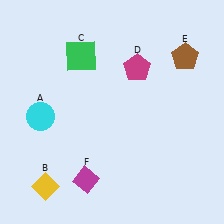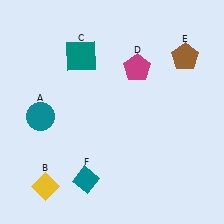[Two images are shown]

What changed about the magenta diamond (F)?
In Image 1, F is magenta. In Image 2, it changed to teal.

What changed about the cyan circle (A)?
In Image 1, A is cyan. In Image 2, it changed to teal.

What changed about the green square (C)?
In Image 1, C is green. In Image 2, it changed to teal.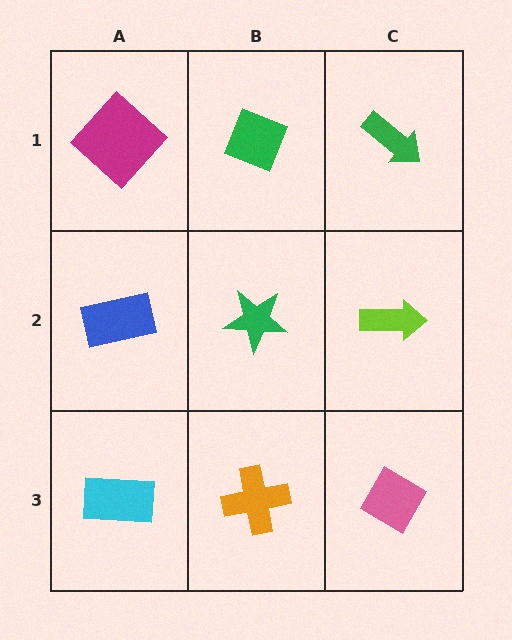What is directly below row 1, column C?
A lime arrow.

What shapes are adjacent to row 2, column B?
A green diamond (row 1, column B), an orange cross (row 3, column B), a blue rectangle (row 2, column A), a lime arrow (row 2, column C).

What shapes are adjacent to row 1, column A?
A blue rectangle (row 2, column A), a green diamond (row 1, column B).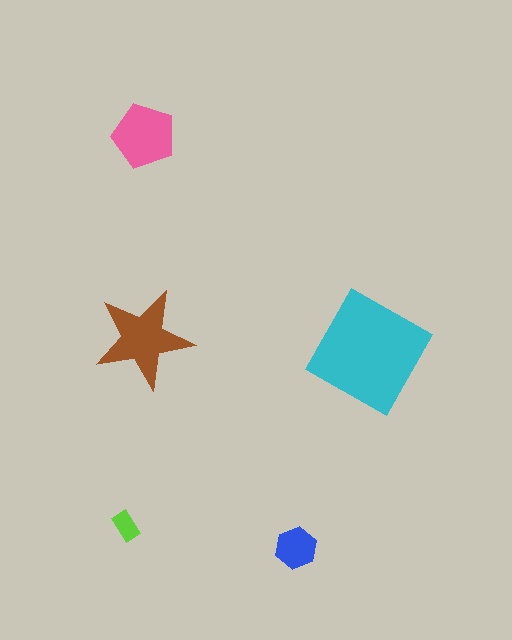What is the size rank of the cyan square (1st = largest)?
1st.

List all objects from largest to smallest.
The cyan square, the brown star, the pink pentagon, the blue hexagon, the lime rectangle.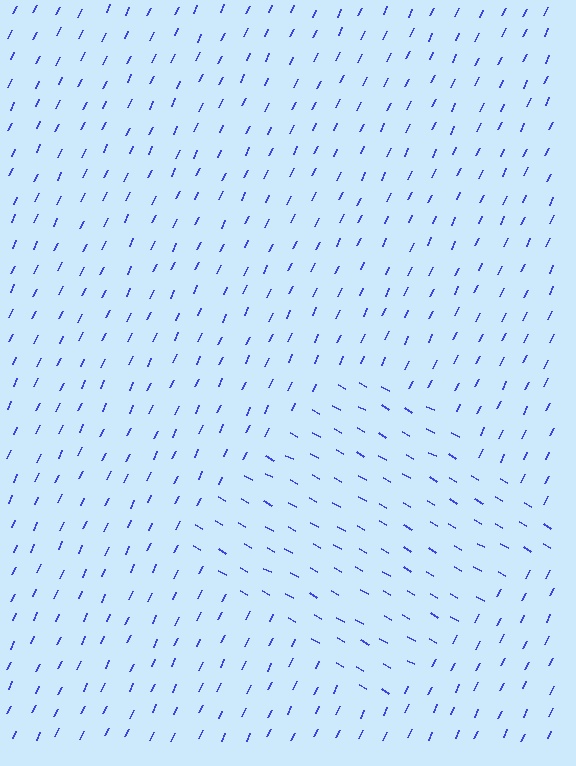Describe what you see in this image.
The image is filled with small blue line segments. A diamond region in the image has lines oriented differently from the surrounding lines, creating a visible texture boundary.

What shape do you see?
I see a diamond.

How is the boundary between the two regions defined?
The boundary is defined purely by a change in line orientation (approximately 87 degrees difference). All lines are the same color and thickness.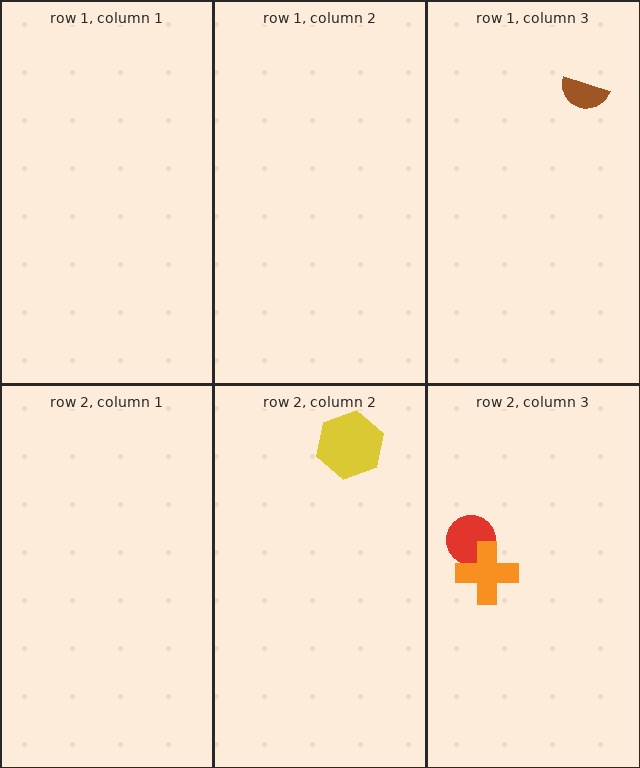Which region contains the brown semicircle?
The row 1, column 3 region.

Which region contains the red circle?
The row 2, column 3 region.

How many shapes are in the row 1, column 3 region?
1.